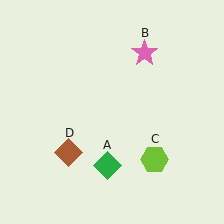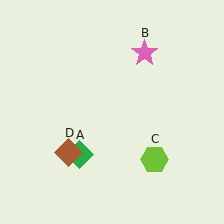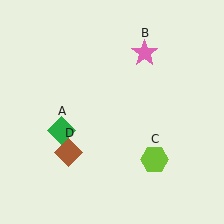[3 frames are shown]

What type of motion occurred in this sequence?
The green diamond (object A) rotated clockwise around the center of the scene.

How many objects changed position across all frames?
1 object changed position: green diamond (object A).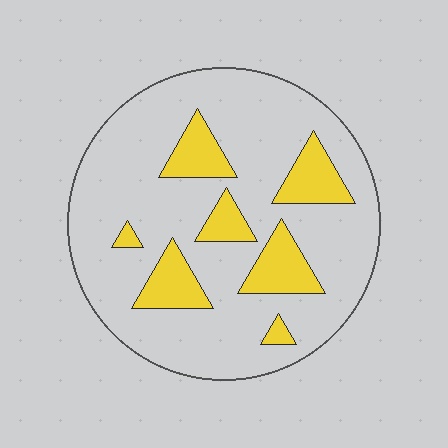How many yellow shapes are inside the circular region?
7.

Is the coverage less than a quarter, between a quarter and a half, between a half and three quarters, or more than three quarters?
Less than a quarter.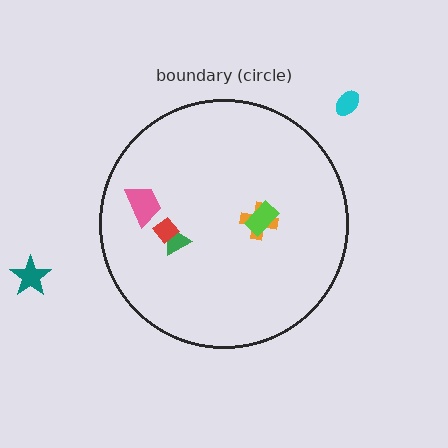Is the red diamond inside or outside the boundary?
Inside.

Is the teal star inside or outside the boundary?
Outside.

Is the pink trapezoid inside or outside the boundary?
Inside.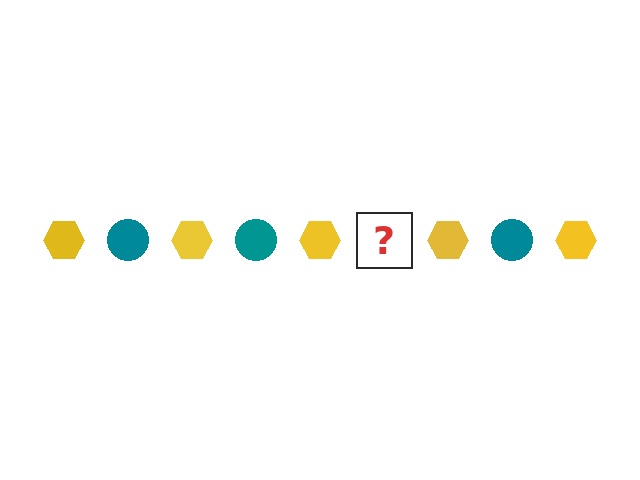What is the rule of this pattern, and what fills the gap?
The rule is that the pattern alternates between yellow hexagon and teal circle. The gap should be filled with a teal circle.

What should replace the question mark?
The question mark should be replaced with a teal circle.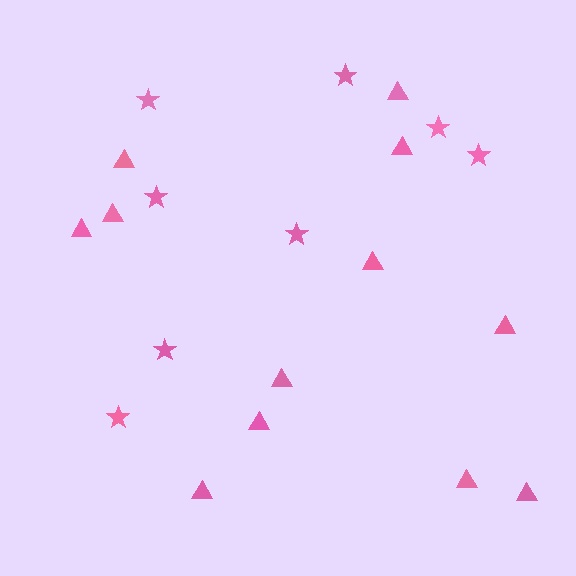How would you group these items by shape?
There are 2 groups: one group of stars (8) and one group of triangles (12).